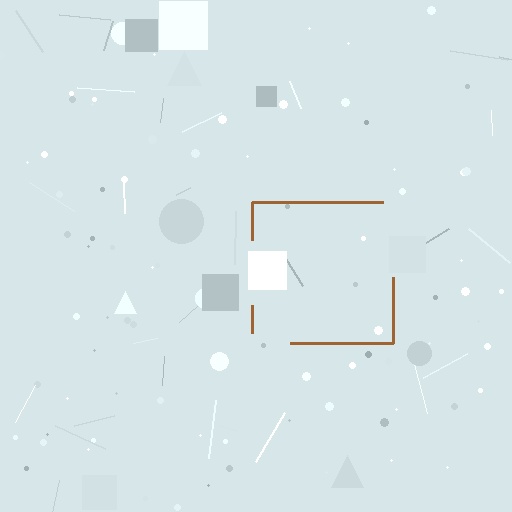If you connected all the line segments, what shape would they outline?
They would outline a square.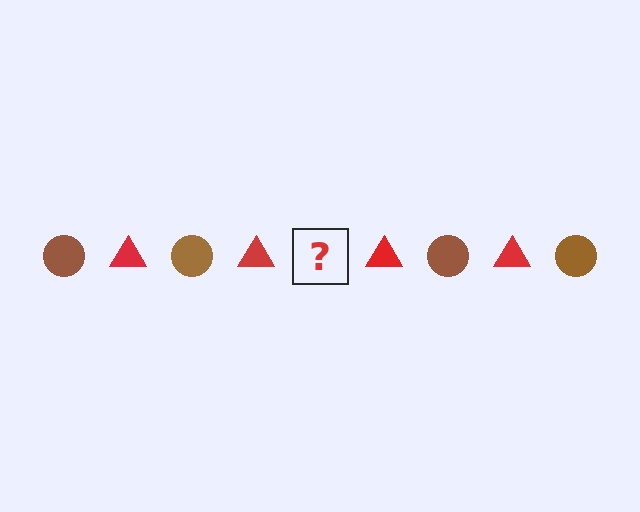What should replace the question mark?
The question mark should be replaced with a brown circle.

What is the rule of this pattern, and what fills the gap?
The rule is that the pattern alternates between brown circle and red triangle. The gap should be filled with a brown circle.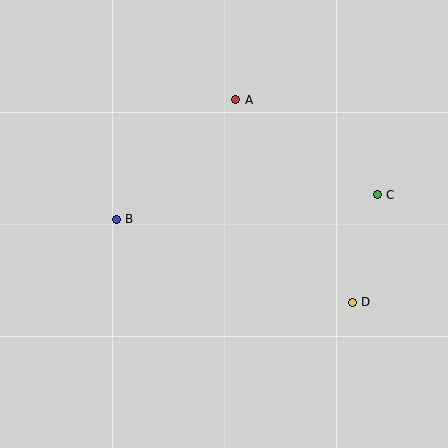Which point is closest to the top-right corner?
Point C is closest to the top-right corner.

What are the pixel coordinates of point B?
Point B is at (116, 219).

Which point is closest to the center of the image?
Point B at (116, 219) is closest to the center.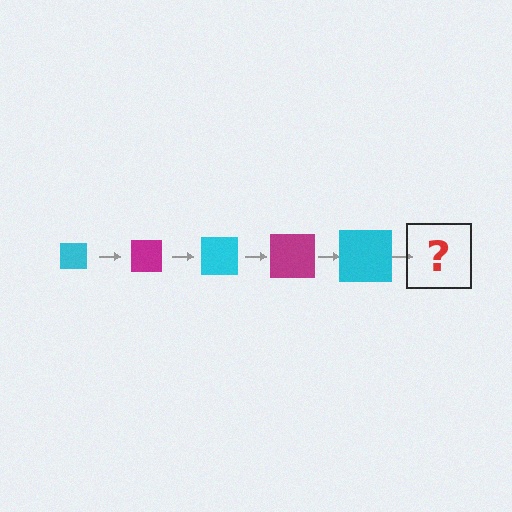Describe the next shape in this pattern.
It should be a magenta square, larger than the previous one.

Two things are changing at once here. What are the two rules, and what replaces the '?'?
The two rules are that the square grows larger each step and the color cycles through cyan and magenta. The '?' should be a magenta square, larger than the previous one.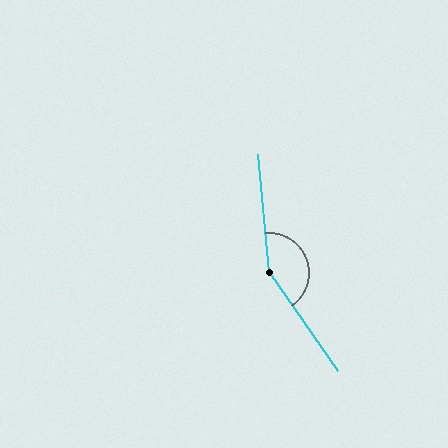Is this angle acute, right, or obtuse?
It is obtuse.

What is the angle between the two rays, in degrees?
Approximately 150 degrees.